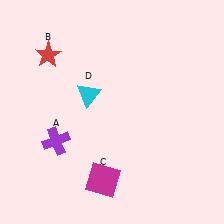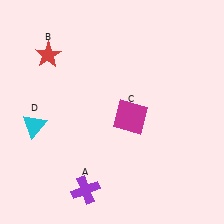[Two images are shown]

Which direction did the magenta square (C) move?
The magenta square (C) moved up.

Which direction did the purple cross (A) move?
The purple cross (A) moved down.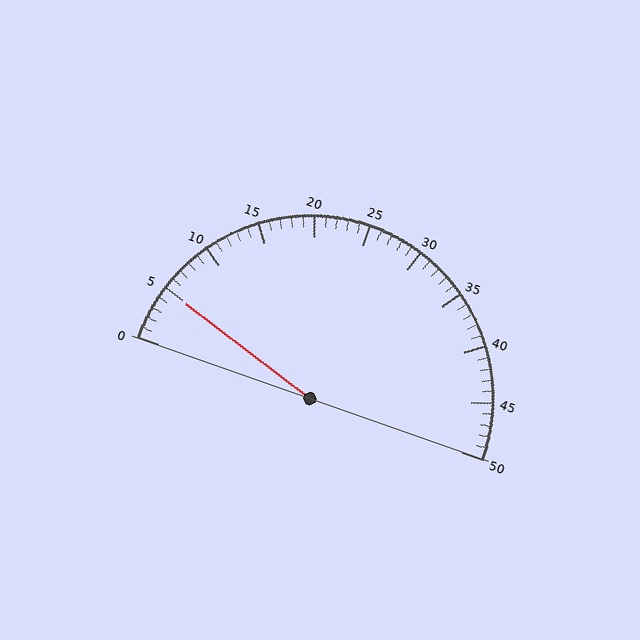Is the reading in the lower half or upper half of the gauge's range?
The reading is in the lower half of the range (0 to 50).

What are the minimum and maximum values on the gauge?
The gauge ranges from 0 to 50.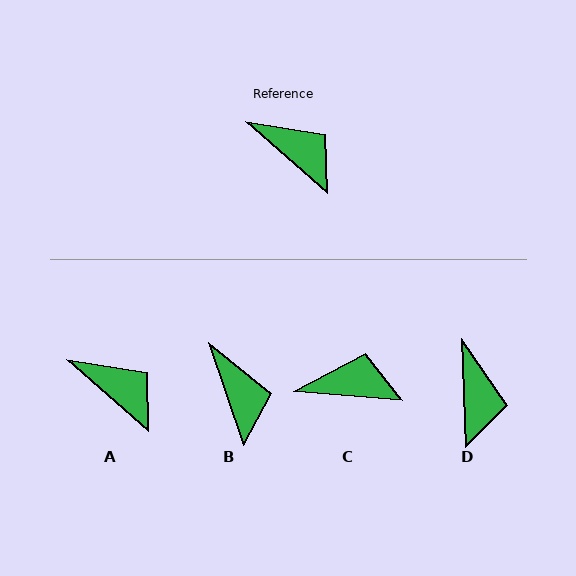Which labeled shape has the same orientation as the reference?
A.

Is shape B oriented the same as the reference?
No, it is off by about 30 degrees.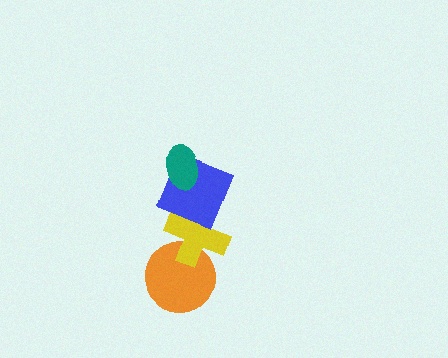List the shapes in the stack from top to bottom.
From top to bottom: the teal ellipse, the blue square, the yellow cross, the orange circle.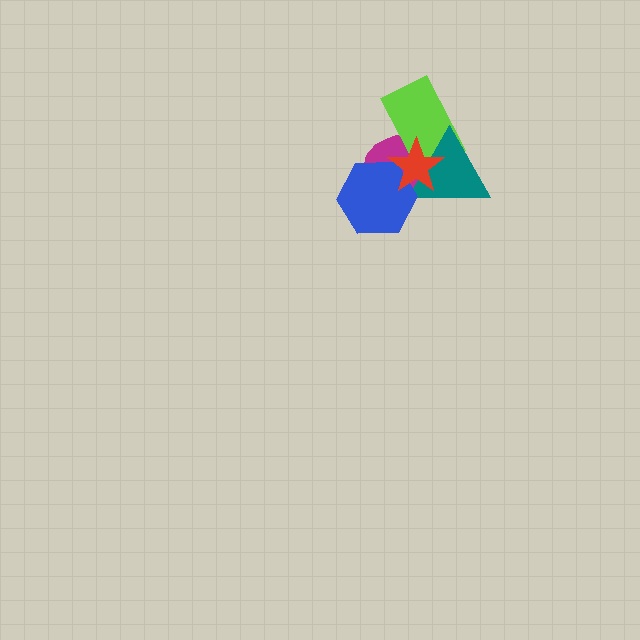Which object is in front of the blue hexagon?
The red star is in front of the blue hexagon.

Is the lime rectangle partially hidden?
Yes, it is partially covered by another shape.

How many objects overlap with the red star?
4 objects overlap with the red star.